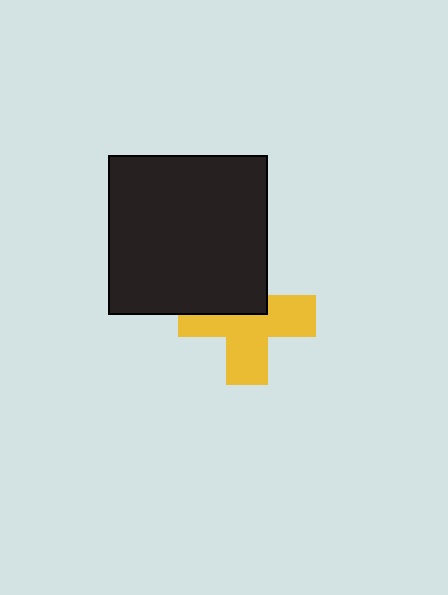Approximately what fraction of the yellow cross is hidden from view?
Roughly 39% of the yellow cross is hidden behind the black square.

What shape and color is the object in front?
The object in front is a black square.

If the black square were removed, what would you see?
You would see the complete yellow cross.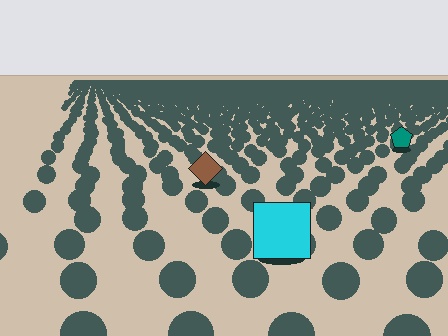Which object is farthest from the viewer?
The teal pentagon is farthest from the viewer. It appears smaller and the ground texture around it is denser.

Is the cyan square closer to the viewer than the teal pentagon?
Yes. The cyan square is closer — you can tell from the texture gradient: the ground texture is coarser near it.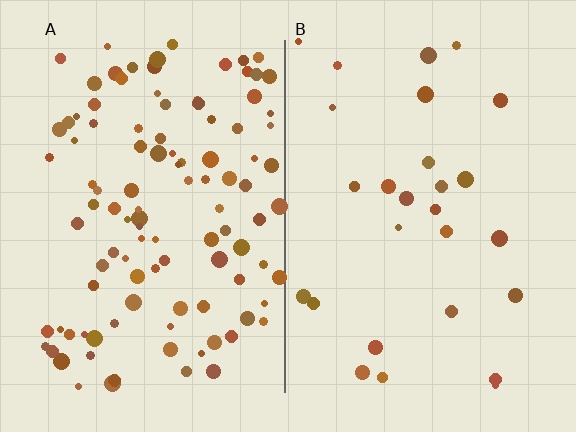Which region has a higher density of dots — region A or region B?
A (the left).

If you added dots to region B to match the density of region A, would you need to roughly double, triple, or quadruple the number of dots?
Approximately quadruple.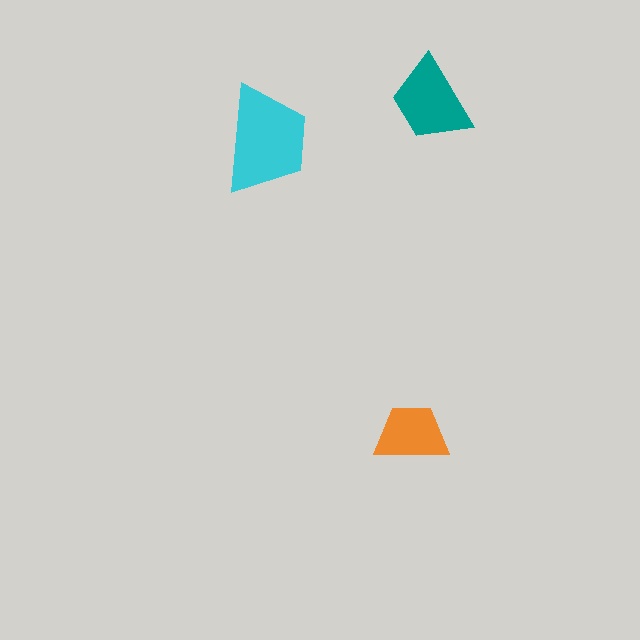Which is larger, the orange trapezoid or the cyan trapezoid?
The cyan one.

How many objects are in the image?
There are 3 objects in the image.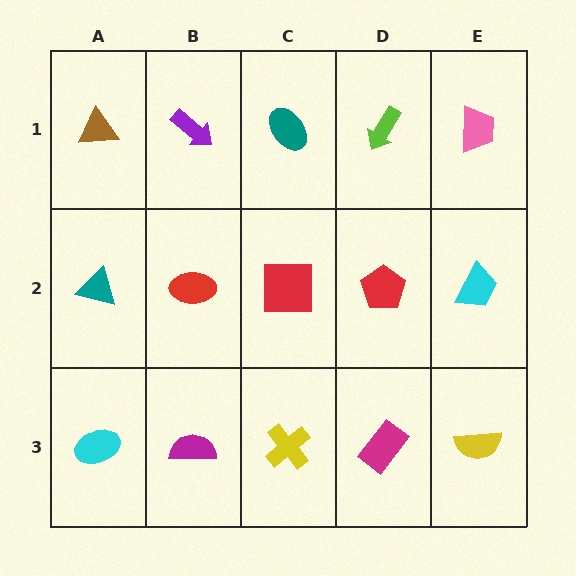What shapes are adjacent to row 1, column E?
A cyan trapezoid (row 2, column E), a lime arrow (row 1, column D).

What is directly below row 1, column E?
A cyan trapezoid.